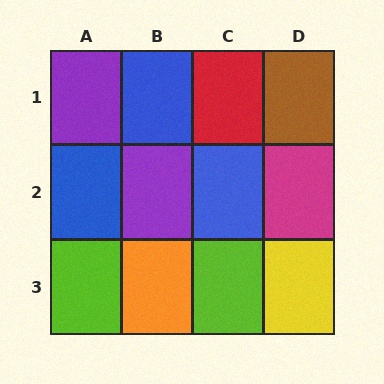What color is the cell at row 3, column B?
Orange.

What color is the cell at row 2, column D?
Magenta.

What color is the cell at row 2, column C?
Blue.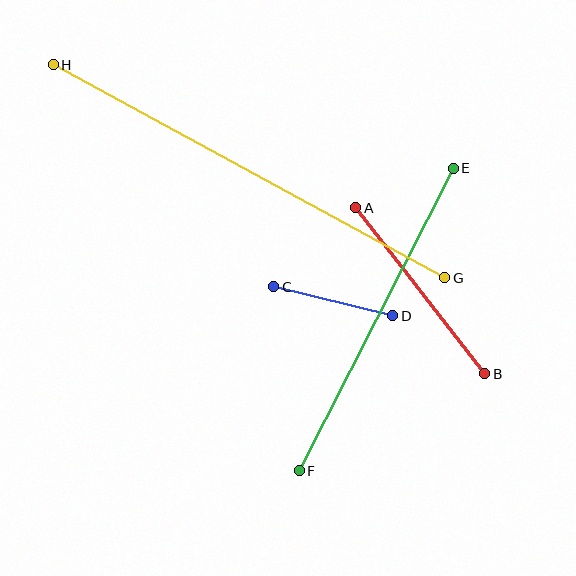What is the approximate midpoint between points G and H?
The midpoint is at approximately (249, 171) pixels.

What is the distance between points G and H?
The distance is approximately 445 pixels.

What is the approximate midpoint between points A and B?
The midpoint is at approximately (420, 291) pixels.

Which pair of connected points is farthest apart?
Points G and H are farthest apart.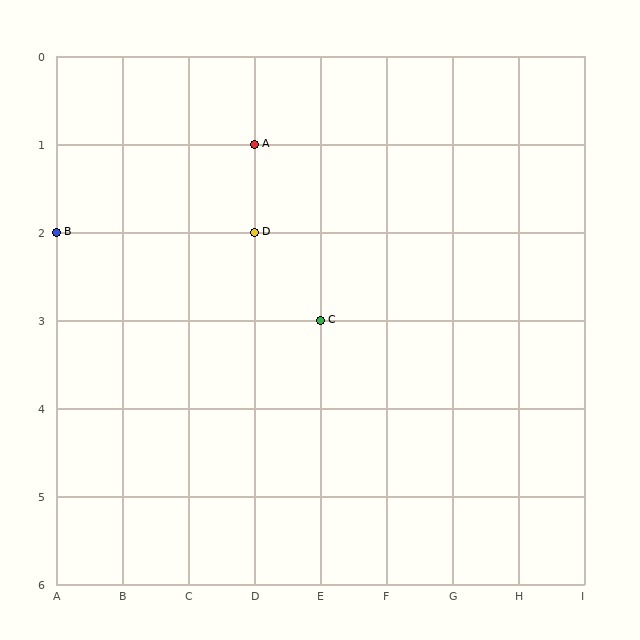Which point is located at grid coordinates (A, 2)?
Point B is at (A, 2).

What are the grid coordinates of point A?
Point A is at grid coordinates (D, 1).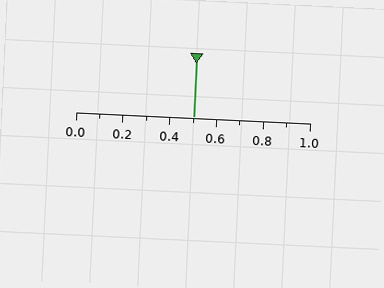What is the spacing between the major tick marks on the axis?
The major ticks are spaced 0.2 apart.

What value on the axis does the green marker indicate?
The marker indicates approximately 0.5.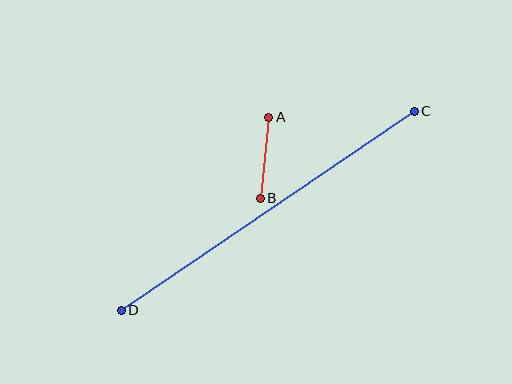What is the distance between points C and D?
The distance is approximately 354 pixels.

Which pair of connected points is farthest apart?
Points C and D are farthest apart.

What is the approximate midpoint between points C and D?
The midpoint is at approximately (268, 211) pixels.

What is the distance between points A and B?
The distance is approximately 82 pixels.